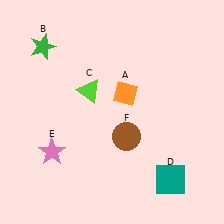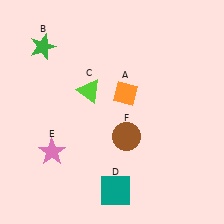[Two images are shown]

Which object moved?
The teal square (D) moved left.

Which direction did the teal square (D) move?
The teal square (D) moved left.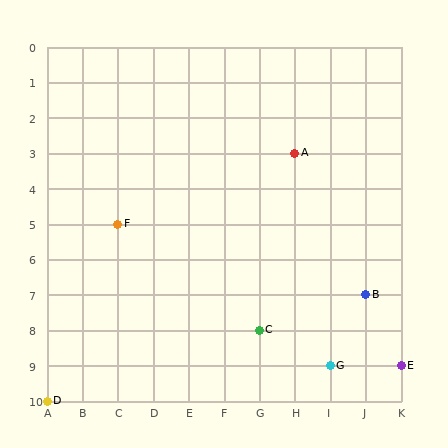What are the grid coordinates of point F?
Point F is at grid coordinates (C, 5).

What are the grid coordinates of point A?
Point A is at grid coordinates (H, 3).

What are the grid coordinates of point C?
Point C is at grid coordinates (G, 8).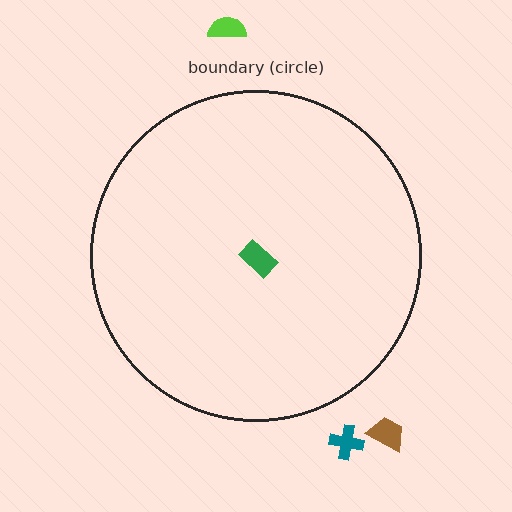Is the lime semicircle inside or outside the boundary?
Outside.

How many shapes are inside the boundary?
1 inside, 3 outside.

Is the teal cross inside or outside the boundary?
Outside.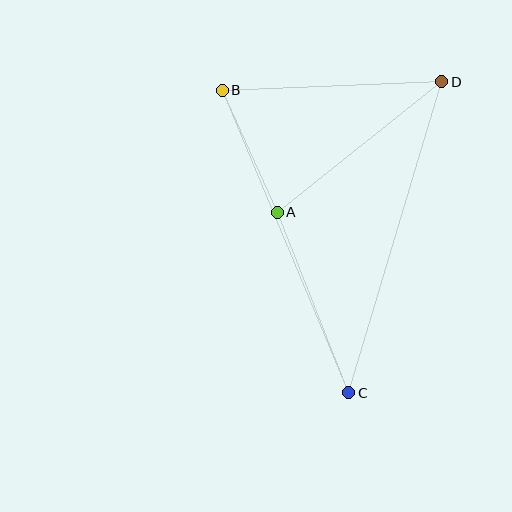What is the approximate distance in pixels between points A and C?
The distance between A and C is approximately 194 pixels.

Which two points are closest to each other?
Points A and B are closest to each other.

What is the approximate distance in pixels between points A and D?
The distance between A and D is approximately 210 pixels.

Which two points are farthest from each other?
Points B and C are farthest from each other.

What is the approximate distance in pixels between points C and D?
The distance between C and D is approximately 325 pixels.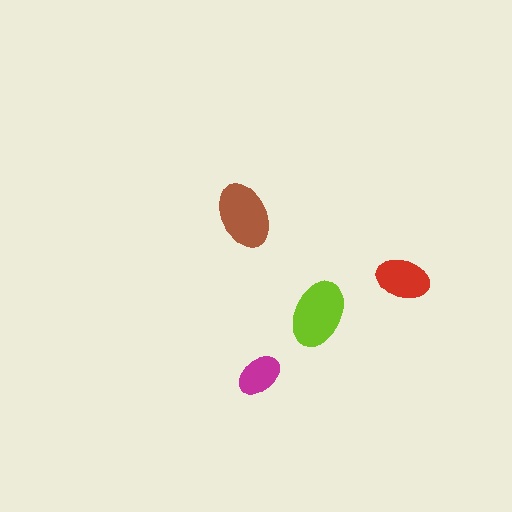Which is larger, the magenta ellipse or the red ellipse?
The red one.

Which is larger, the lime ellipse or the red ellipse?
The lime one.